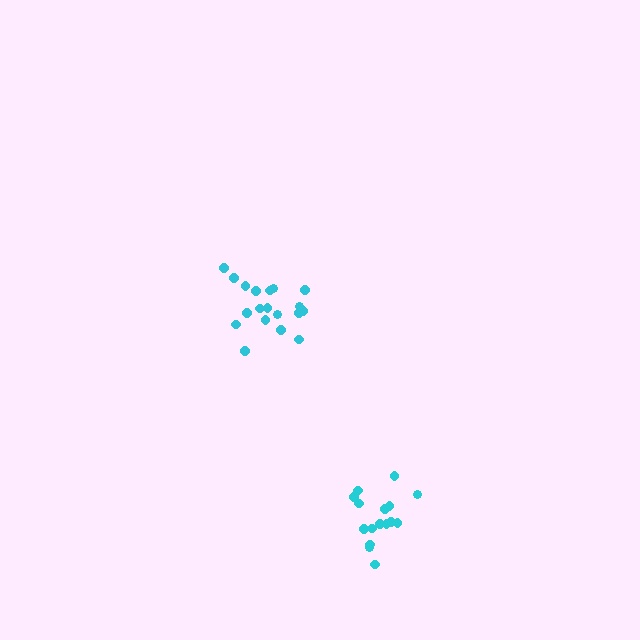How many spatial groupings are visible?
There are 2 spatial groupings.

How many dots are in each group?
Group 1: 19 dots, Group 2: 16 dots (35 total).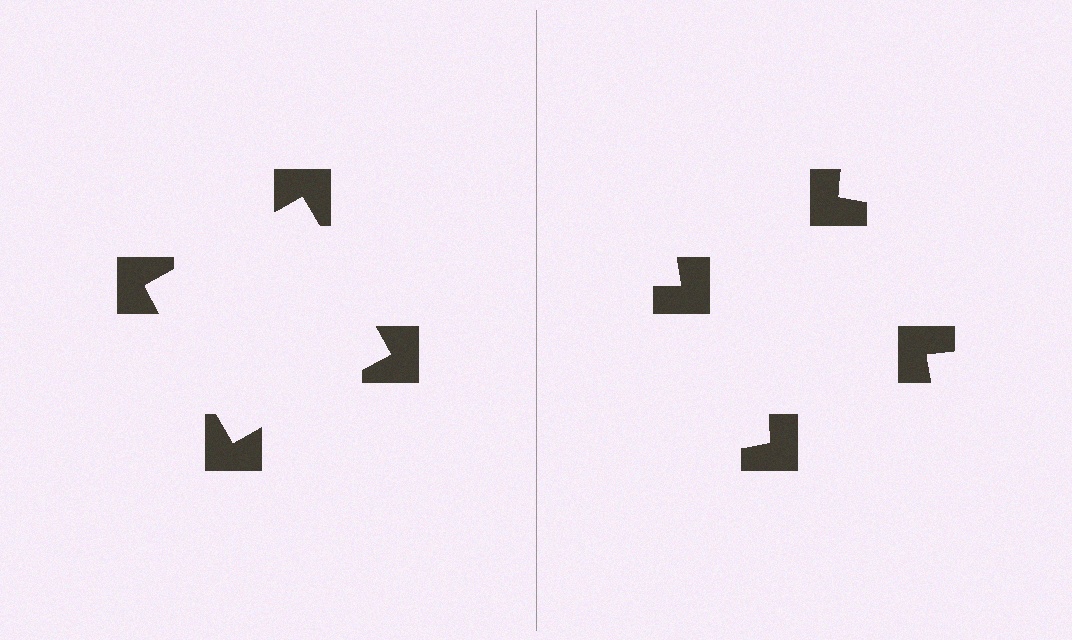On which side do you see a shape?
An illusory square appears on the left side. On the right side the wedge cuts are rotated, so no coherent shape forms.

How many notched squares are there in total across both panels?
8 — 4 on each side.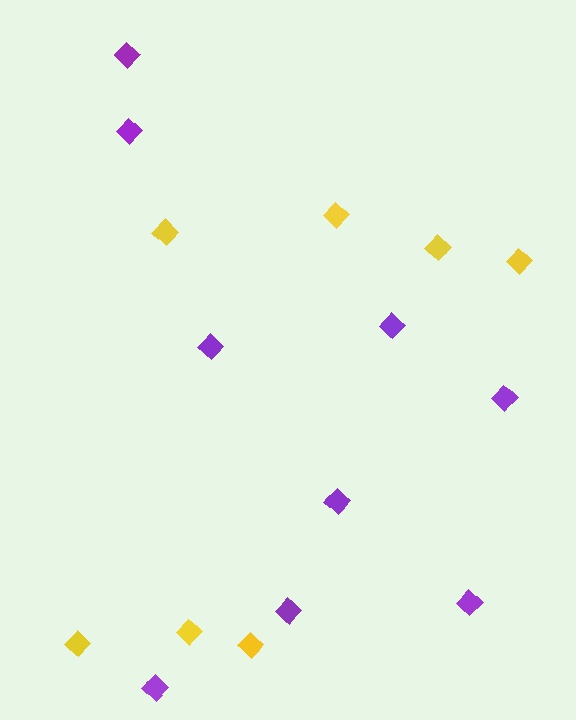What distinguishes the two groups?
There are 2 groups: one group of purple diamonds (9) and one group of yellow diamonds (7).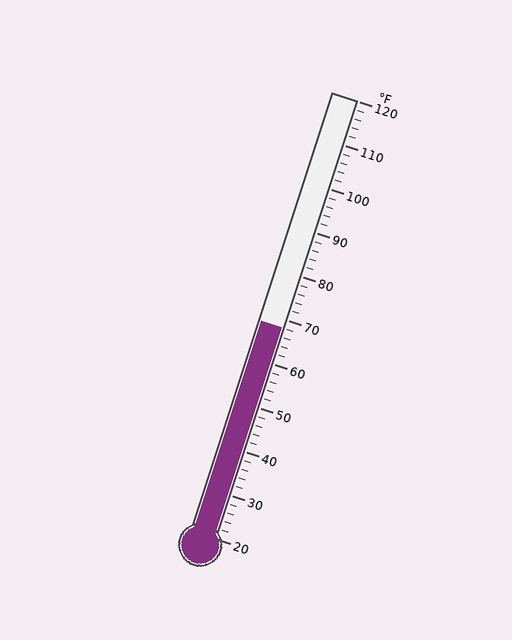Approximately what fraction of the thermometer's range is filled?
The thermometer is filled to approximately 50% of its range.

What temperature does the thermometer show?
The thermometer shows approximately 68°F.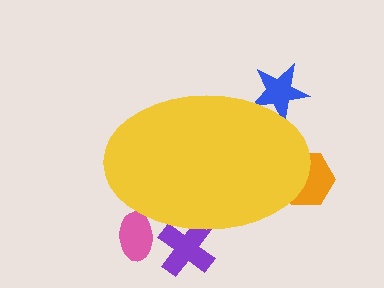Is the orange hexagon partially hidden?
Yes, the orange hexagon is partially hidden behind the yellow ellipse.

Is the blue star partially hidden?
Yes, the blue star is partially hidden behind the yellow ellipse.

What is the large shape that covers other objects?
A yellow ellipse.